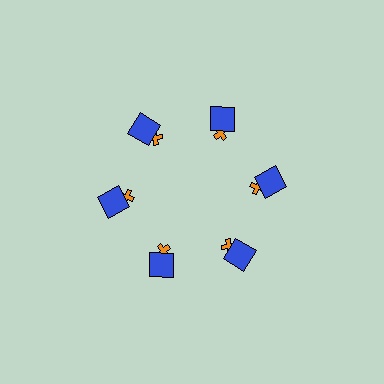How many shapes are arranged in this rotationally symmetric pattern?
There are 18 shapes, arranged in 6 groups of 3.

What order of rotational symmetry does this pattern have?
This pattern has 6-fold rotational symmetry.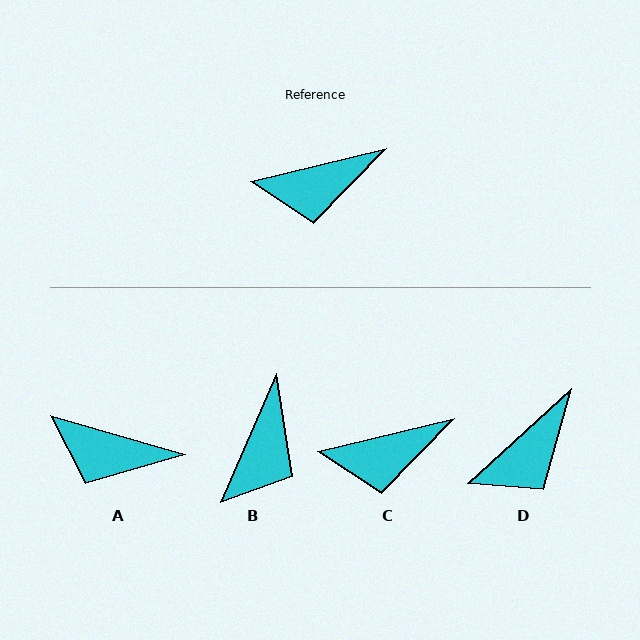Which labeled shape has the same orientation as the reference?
C.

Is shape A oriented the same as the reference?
No, it is off by about 29 degrees.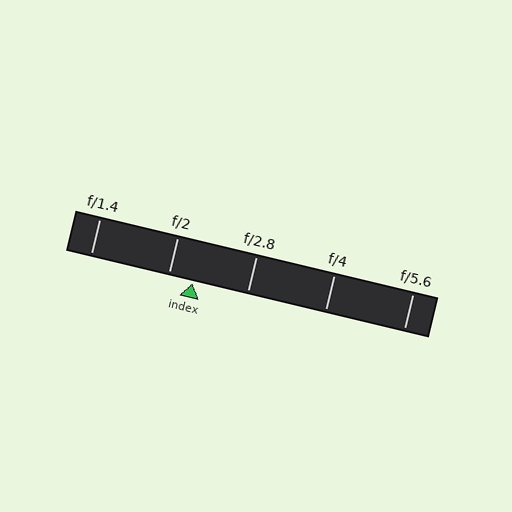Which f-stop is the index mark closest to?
The index mark is closest to f/2.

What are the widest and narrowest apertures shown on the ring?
The widest aperture shown is f/1.4 and the narrowest is f/5.6.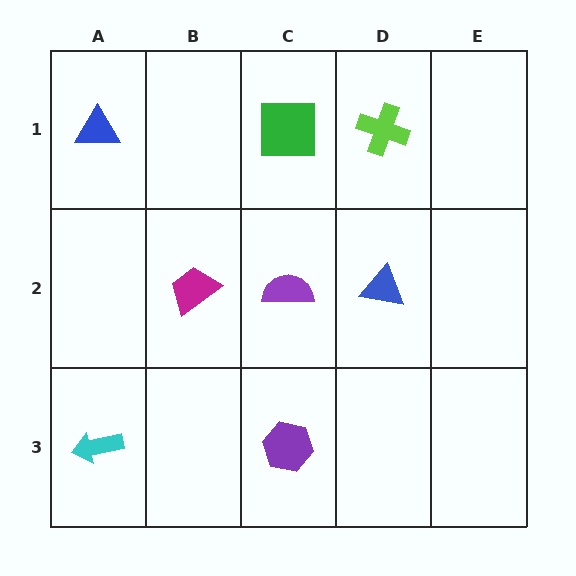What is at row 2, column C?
A purple semicircle.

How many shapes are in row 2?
3 shapes.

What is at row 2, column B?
A magenta trapezoid.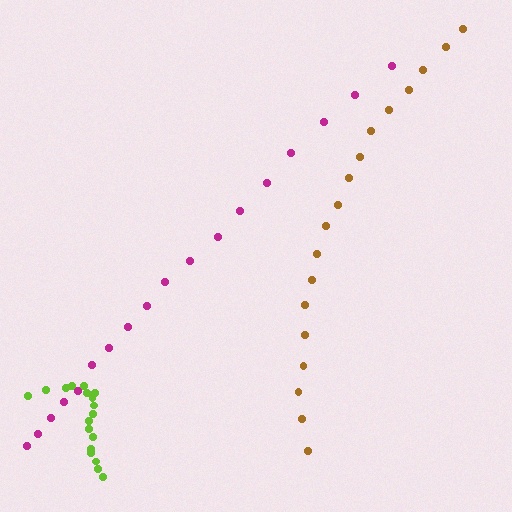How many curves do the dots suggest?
There are 3 distinct paths.